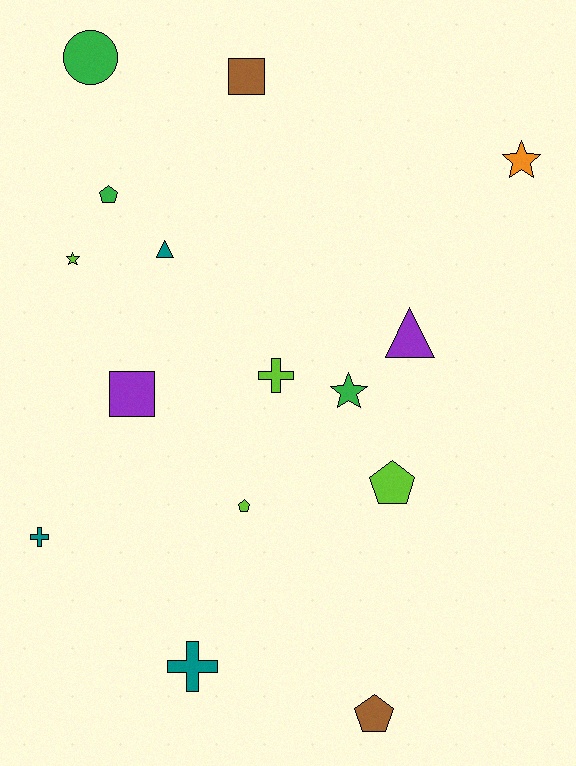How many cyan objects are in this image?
There are no cyan objects.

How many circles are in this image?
There is 1 circle.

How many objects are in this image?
There are 15 objects.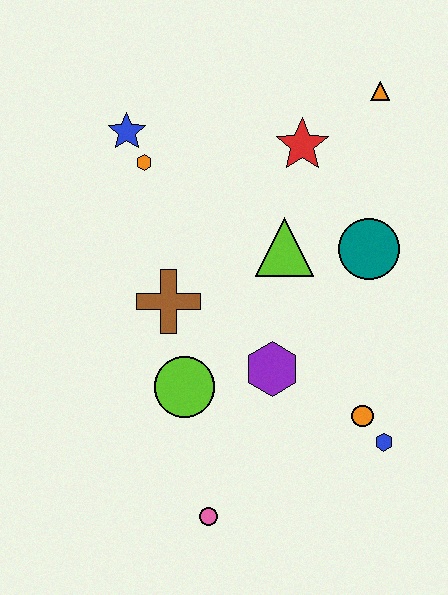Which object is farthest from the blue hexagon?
The blue star is farthest from the blue hexagon.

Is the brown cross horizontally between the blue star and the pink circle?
Yes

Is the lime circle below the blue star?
Yes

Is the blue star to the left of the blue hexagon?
Yes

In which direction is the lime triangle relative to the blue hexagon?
The lime triangle is above the blue hexagon.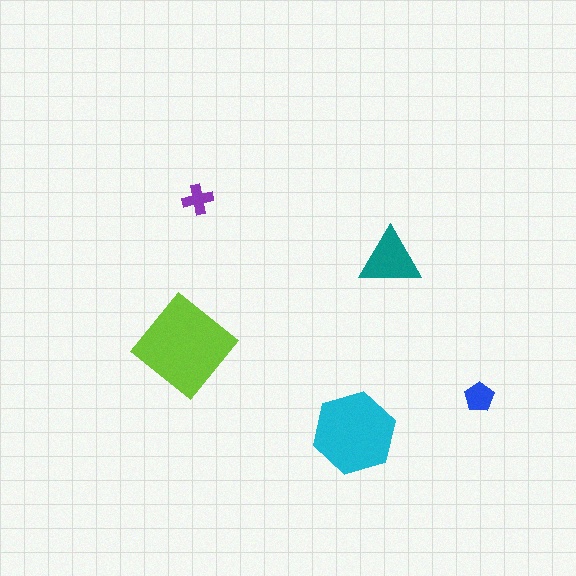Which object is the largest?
The lime diamond.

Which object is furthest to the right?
The blue pentagon is rightmost.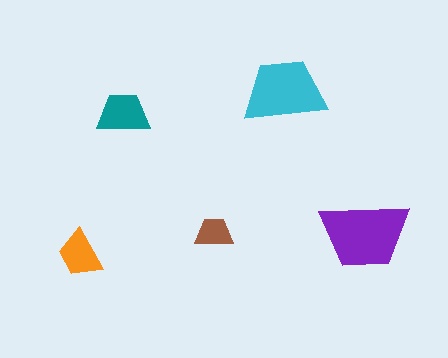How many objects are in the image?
There are 5 objects in the image.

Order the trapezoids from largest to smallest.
the purple one, the cyan one, the teal one, the orange one, the brown one.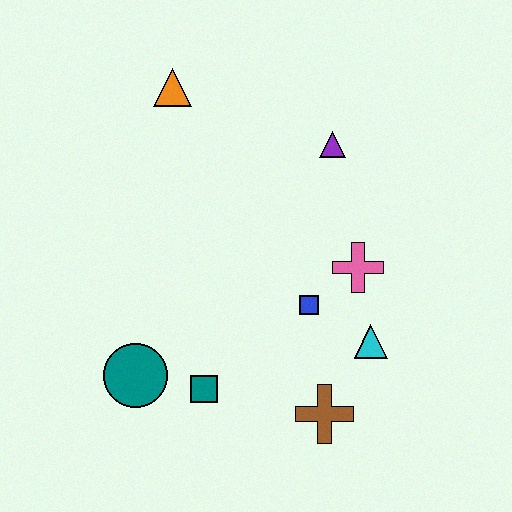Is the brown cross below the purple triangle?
Yes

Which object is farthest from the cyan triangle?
The orange triangle is farthest from the cyan triangle.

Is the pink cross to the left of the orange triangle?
No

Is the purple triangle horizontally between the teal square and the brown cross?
No